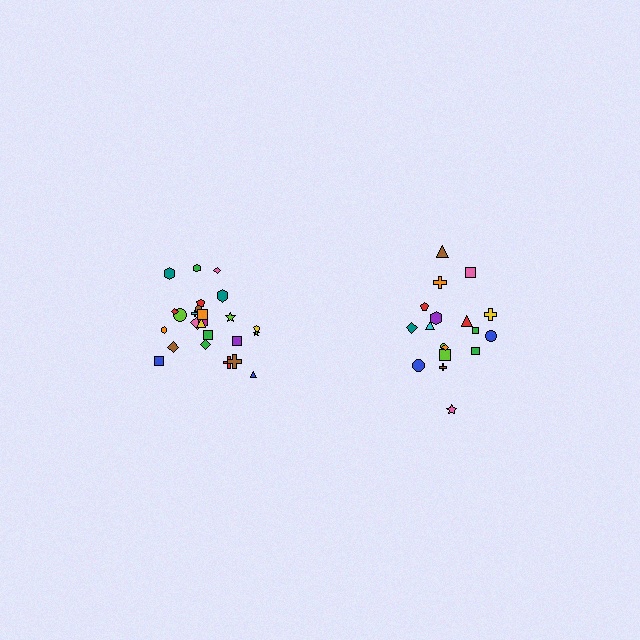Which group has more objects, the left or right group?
The left group.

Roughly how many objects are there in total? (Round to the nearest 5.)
Roughly 45 objects in total.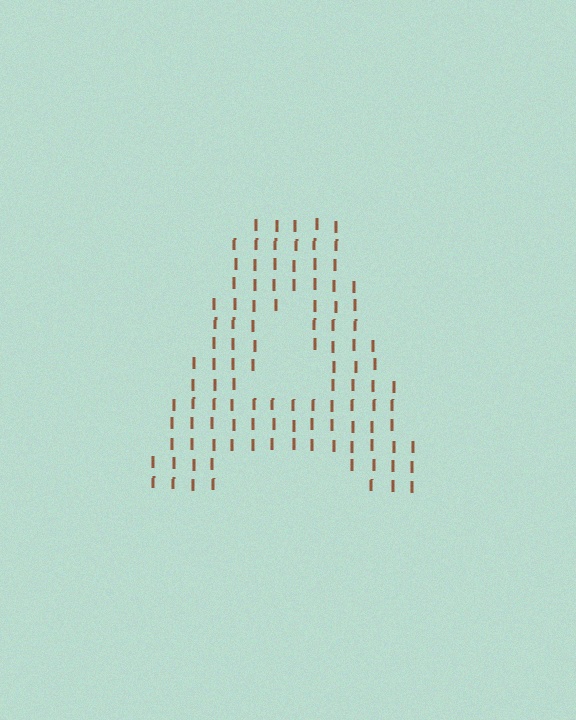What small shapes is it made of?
It is made of small letter I's.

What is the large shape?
The large shape is the letter A.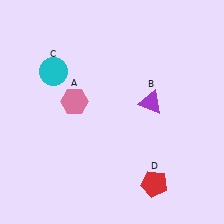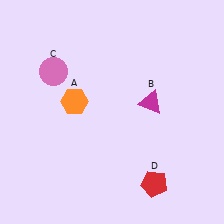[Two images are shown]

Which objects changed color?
A changed from pink to orange. B changed from purple to magenta. C changed from cyan to pink.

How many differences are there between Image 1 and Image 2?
There are 3 differences between the two images.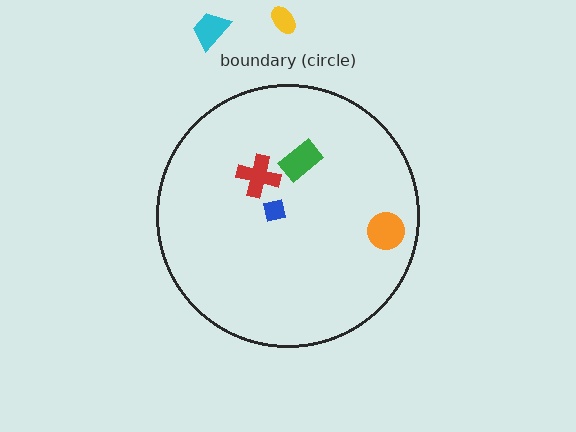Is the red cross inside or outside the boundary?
Inside.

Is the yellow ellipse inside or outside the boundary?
Outside.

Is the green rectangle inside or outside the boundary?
Inside.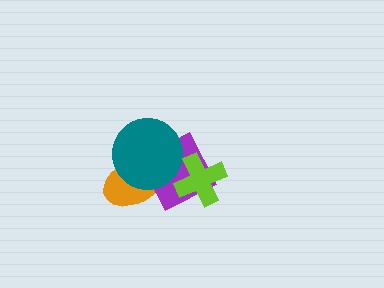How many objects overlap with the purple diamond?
3 objects overlap with the purple diamond.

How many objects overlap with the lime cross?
1 object overlaps with the lime cross.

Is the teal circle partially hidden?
No, no other shape covers it.